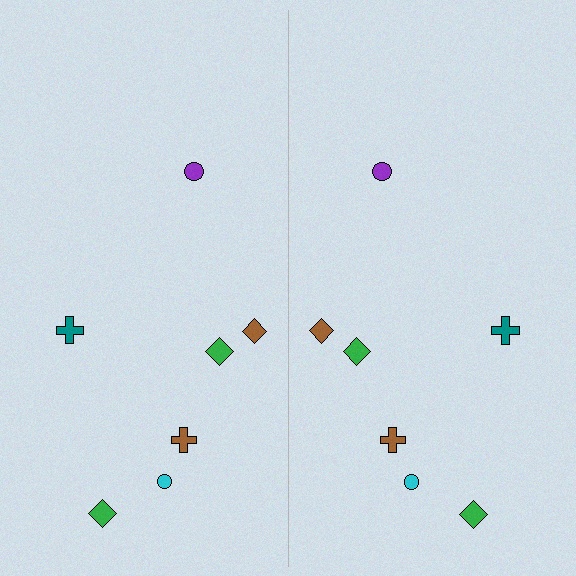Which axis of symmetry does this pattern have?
The pattern has a vertical axis of symmetry running through the center of the image.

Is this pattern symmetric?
Yes, this pattern has bilateral (reflection) symmetry.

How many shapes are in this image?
There are 14 shapes in this image.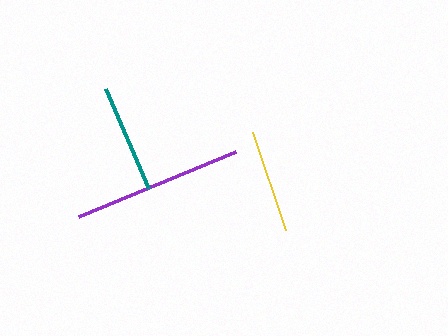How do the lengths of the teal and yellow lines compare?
The teal and yellow lines are approximately the same length.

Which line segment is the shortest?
The yellow line is the shortest at approximately 103 pixels.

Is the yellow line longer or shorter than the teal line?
The teal line is longer than the yellow line.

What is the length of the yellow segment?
The yellow segment is approximately 103 pixels long.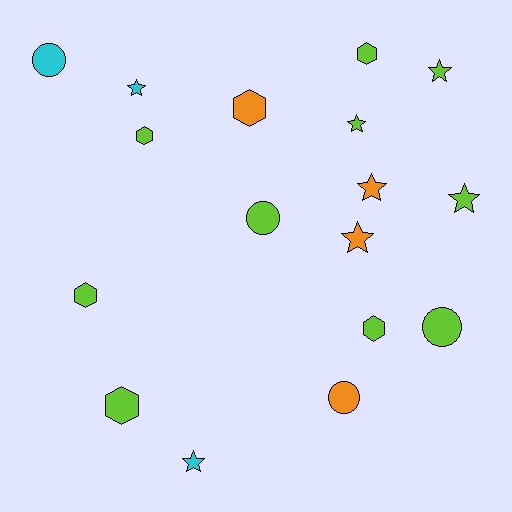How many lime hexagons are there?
There are 5 lime hexagons.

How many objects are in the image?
There are 17 objects.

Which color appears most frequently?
Lime, with 10 objects.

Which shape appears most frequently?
Star, with 7 objects.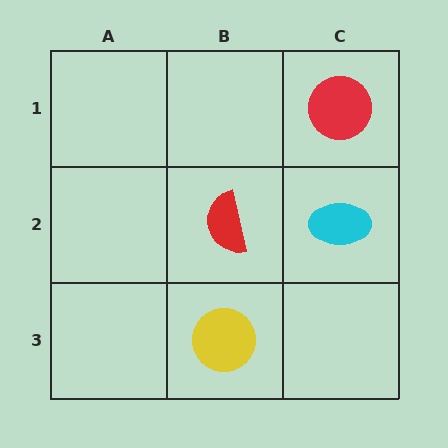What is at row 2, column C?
A cyan ellipse.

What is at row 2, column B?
A red semicircle.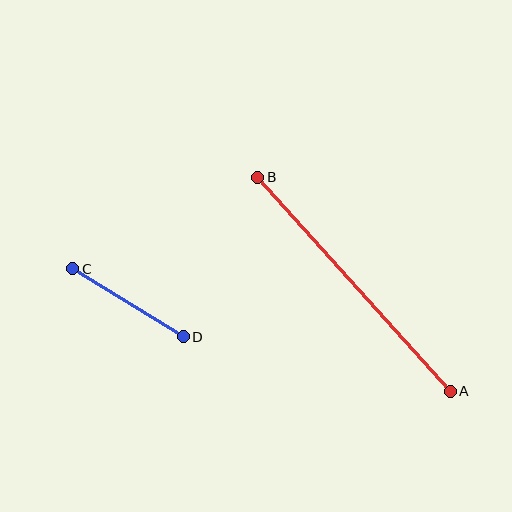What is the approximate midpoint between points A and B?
The midpoint is at approximately (354, 284) pixels.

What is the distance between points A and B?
The distance is approximately 288 pixels.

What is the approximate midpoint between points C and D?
The midpoint is at approximately (128, 303) pixels.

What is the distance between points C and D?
The distance is approximately 130 pixels.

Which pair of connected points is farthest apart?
Points A and B are farthest apart.